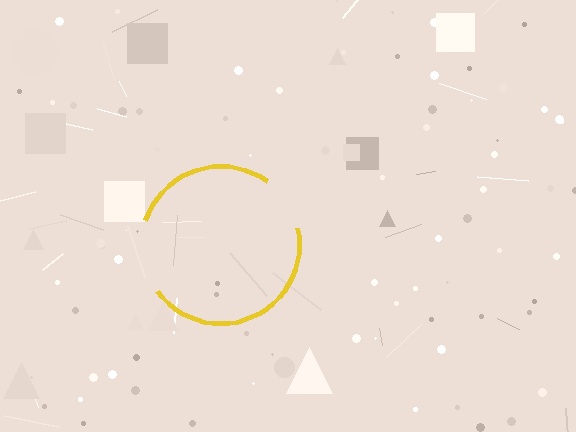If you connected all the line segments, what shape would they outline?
They would outline a circle.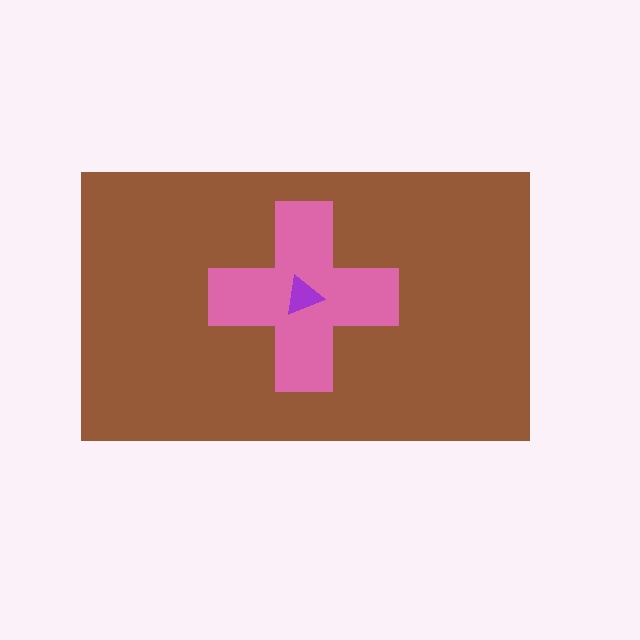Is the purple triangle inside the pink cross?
Yes.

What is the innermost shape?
The purple triangle.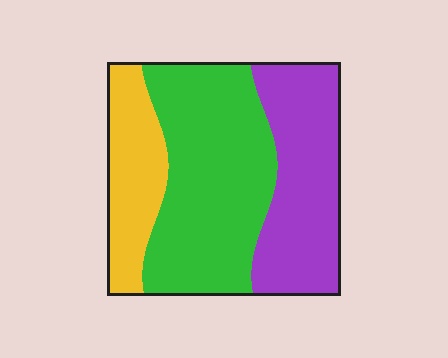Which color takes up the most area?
Green, at roughly 45%.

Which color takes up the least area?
Yellow, at roughly 20%.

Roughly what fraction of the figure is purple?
Purple takes up about one third (1/3) of the figure.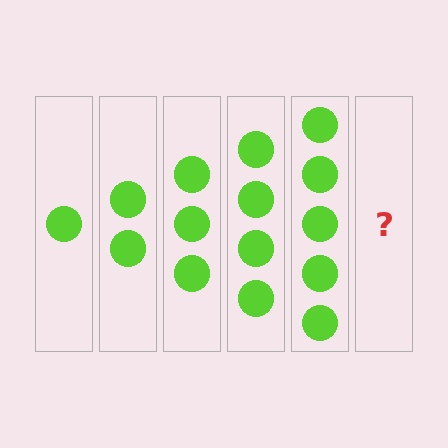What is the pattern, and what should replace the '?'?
The pattern is that each step adds one more circle. The '?' should be 6 circles.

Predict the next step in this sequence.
The next step is 6 circles.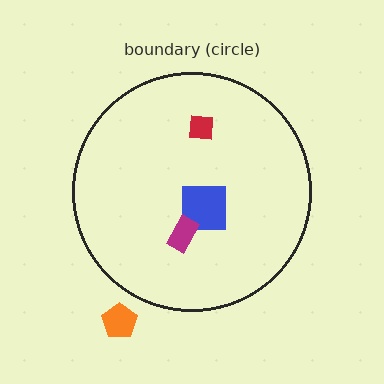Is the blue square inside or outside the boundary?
Inside.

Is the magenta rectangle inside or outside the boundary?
Inside.